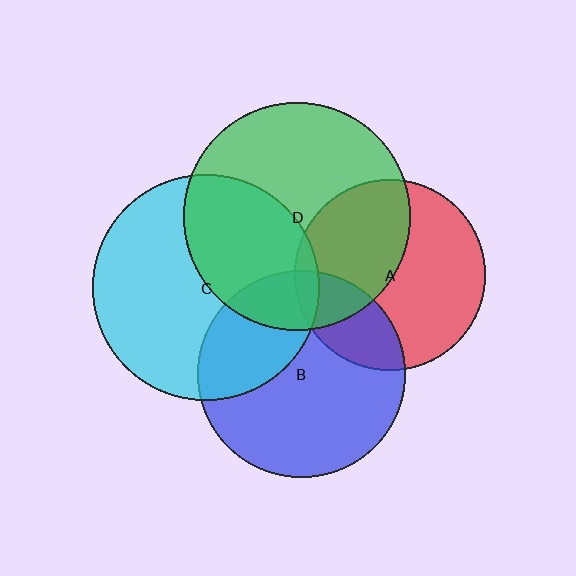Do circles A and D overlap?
Yes.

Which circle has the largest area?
Circle D (green).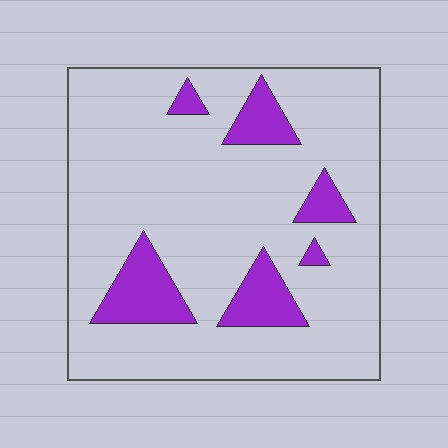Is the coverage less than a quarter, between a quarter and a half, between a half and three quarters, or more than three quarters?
Less than a quarter.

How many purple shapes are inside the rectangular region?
6.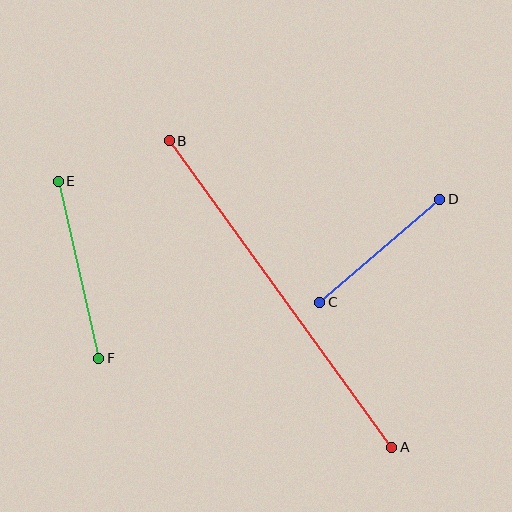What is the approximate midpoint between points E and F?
The midpoint is at approximately (79, 270) pixels.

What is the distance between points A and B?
The distance is approximately 379 pixels.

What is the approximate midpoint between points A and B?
The midpoint is at approximately (281, 294) pixels.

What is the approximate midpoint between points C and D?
The midpoint is at approximately (380, 251) pixels.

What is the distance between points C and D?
The distance is approximately 158 pixels.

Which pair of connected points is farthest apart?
Points A and B are farthest apart.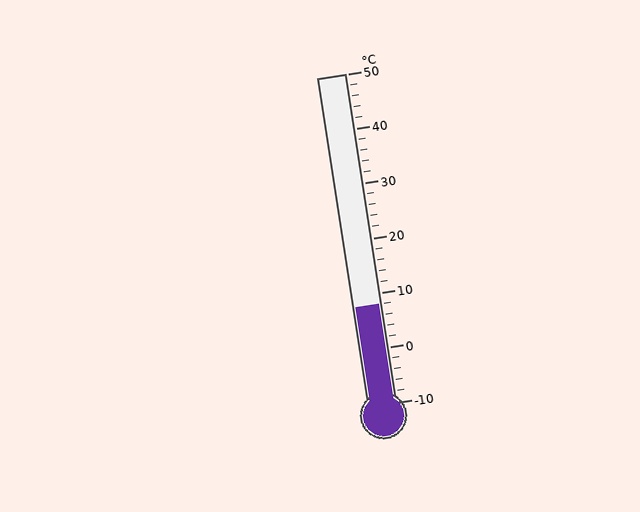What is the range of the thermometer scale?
The thermometer scale ranges from -10°C to 50°C.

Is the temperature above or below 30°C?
The temperature is below 30°C.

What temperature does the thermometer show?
The thermometer shows approximately 8°C.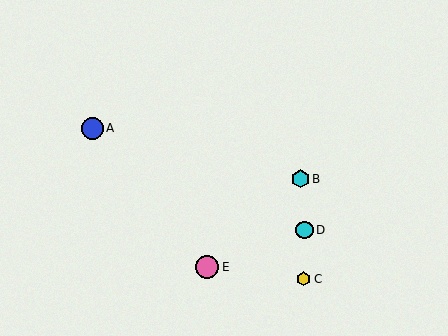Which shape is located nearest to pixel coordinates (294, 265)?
The yellow hexagon (labeled C) at (303, 279) is nearest to that location.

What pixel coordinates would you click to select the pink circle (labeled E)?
Click at (207, 267) to select the pink circle E.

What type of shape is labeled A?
Shape A is a blue circle.